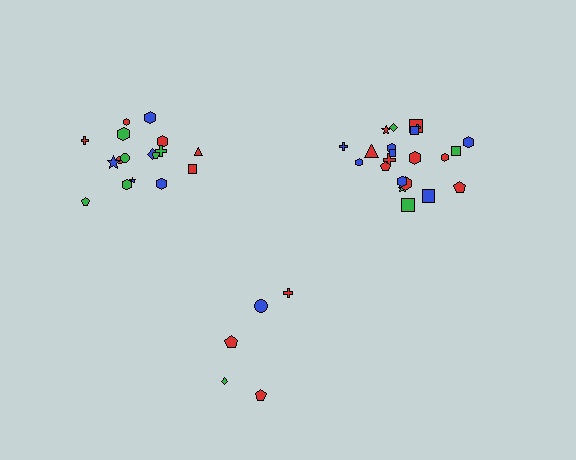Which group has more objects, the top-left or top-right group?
The top-right group.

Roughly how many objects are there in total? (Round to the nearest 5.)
Roughly 45 objects in total.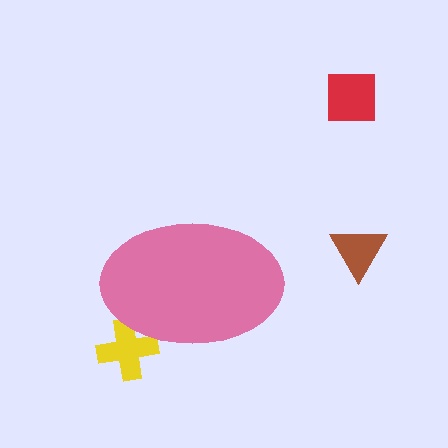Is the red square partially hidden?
No, the red square is fully visible.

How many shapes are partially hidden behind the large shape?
1 shape is partially hidden.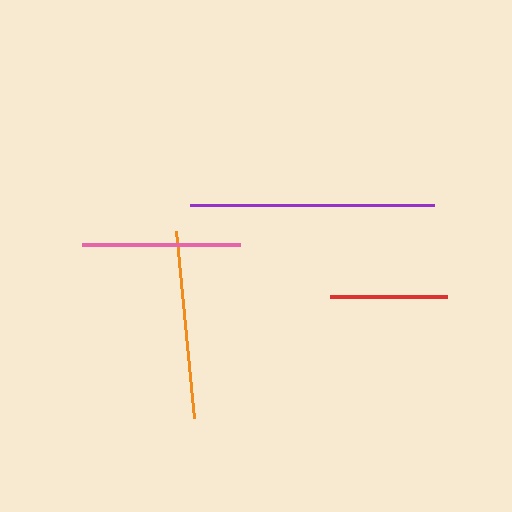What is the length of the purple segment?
The purple segment is approximately 244 pixels long.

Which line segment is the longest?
The purple line is the longest at approximately 244 pixels.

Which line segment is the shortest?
The red line is the shortest at approximately 117 pixels.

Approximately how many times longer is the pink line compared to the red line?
The pink line is approximately 1.4 times the length of the red line.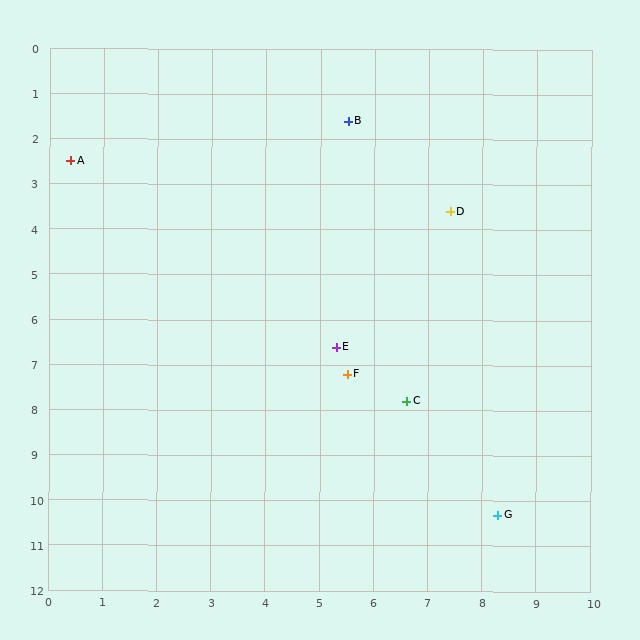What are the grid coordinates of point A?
Point A is at approximately (0.4, 2.5).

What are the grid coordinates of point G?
Point G is at approximately (8.3, 10.3).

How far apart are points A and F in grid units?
Points A and F are about 6.9 grid units apart.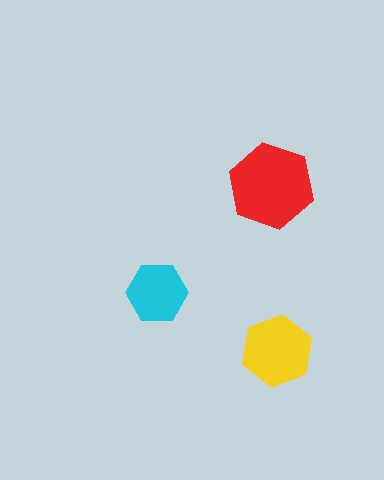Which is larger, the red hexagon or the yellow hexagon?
The red one.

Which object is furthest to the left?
The cyan hexagon is leftmost.